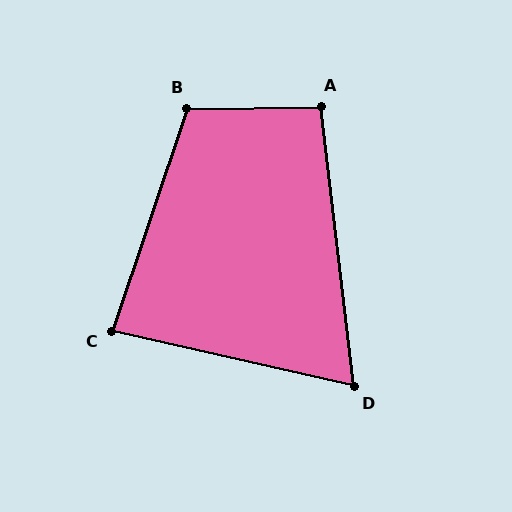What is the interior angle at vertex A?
Approximately 96 degrees (obtuse).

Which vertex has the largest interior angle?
B, at approximately 109 degrees.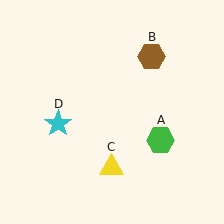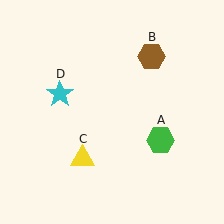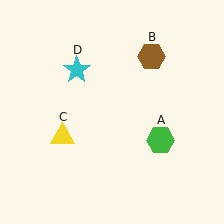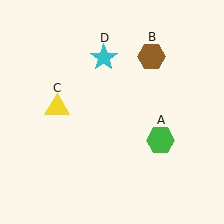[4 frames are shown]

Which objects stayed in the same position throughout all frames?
Green hexagon (object A) and brown hexagon (object B) remained stationary.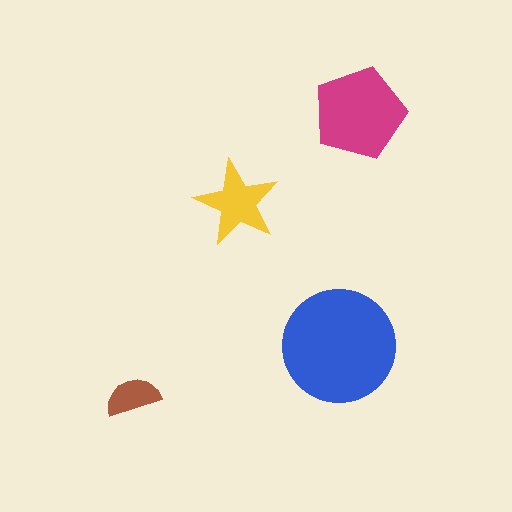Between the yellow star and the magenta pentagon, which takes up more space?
The magenta pentagon.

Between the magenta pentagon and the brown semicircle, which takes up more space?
The magenta pentagon.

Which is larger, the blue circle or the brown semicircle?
The blue circle.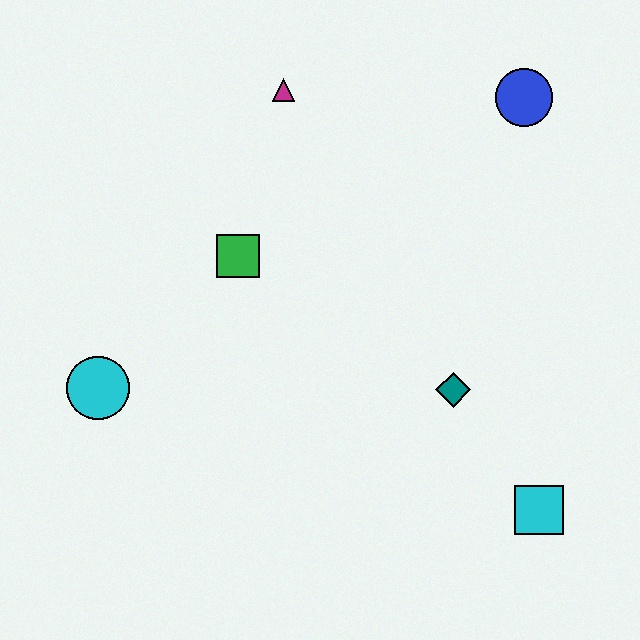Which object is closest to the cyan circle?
The green square is closest to the cyan circle.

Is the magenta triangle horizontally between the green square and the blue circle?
Yes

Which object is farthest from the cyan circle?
The blue circle is farthest from the cyan circle.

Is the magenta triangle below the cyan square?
No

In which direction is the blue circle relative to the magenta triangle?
The blue circle is to the right of the magenta triangle.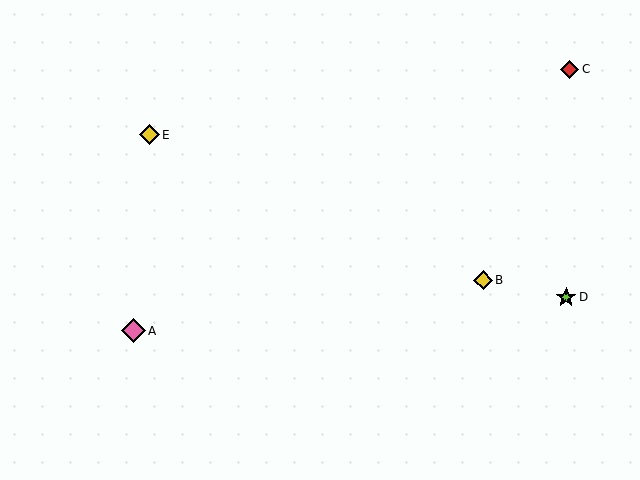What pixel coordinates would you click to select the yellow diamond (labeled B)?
Click at (483, 280) to select the yellow diamond B.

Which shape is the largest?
The pink diamond (labeled A) is the largest.